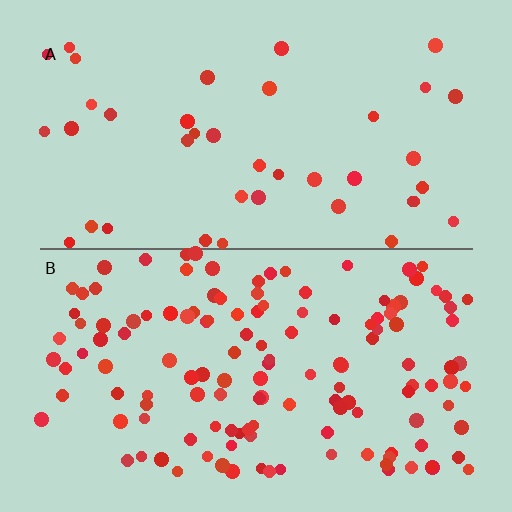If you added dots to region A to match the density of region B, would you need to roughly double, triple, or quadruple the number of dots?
Approximately triple.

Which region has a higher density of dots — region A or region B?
B (the bottom).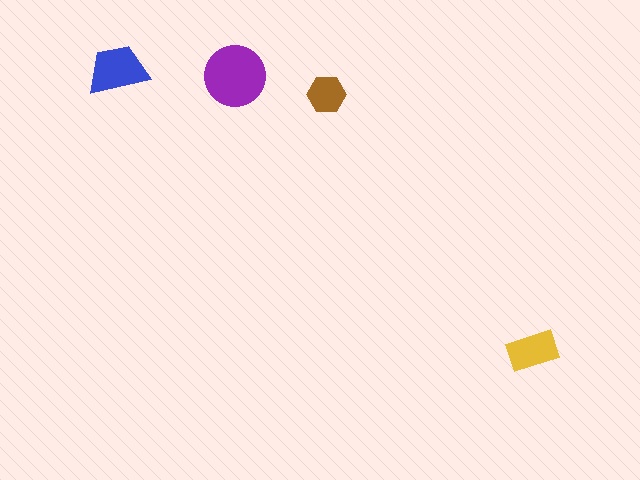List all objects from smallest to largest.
The brown hexagon, the yellow rectangle, the blue trapezoid, the purple circle.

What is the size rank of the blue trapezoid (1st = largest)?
2nd.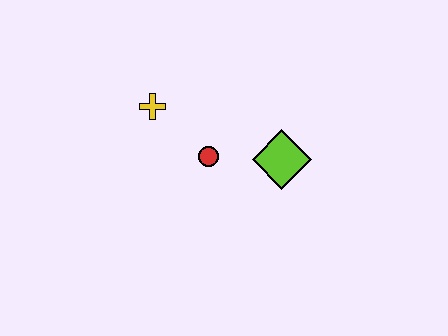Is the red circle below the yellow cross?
Yes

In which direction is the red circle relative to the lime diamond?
The red circle is to the left of the lime diamond.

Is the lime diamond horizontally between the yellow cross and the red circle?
No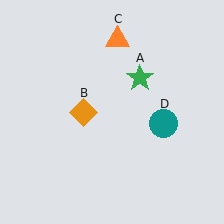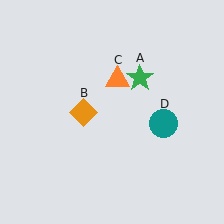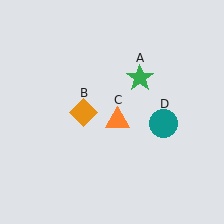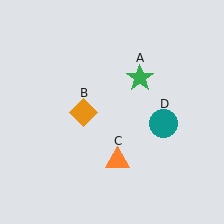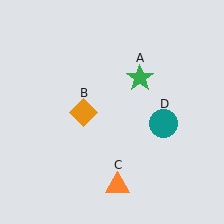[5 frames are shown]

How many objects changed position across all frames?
1 object changed position: orange triangle (object C).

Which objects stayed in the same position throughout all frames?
Green star (object A) and orange diamond (object B) and teal circle (object D) remained stationary.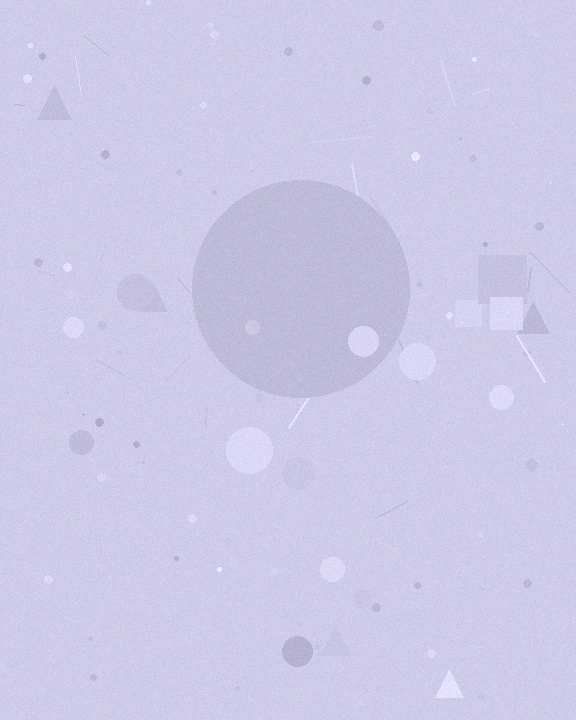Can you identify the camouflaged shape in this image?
The camouflaged shape is a circle.